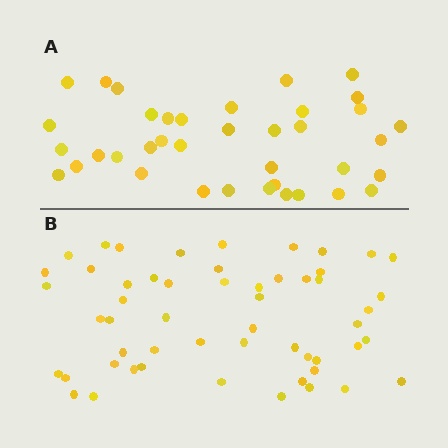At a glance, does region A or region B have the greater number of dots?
Region B (the bottom region) has more dots.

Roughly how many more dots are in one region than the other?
Region B has approximately 15 more dots than region A.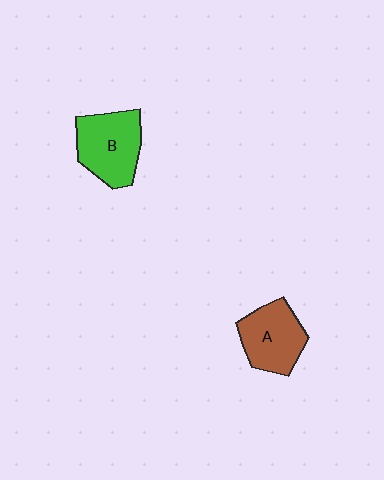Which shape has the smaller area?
Shape A (brown).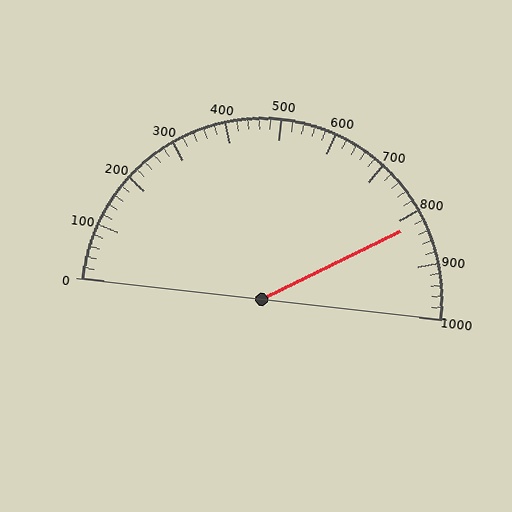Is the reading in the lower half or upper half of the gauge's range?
The reading is in the upper half of the range (0 to 1000).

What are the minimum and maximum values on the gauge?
The gauge ranges from 0 to 1000.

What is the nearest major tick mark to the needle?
The nearest major tick mark is 800.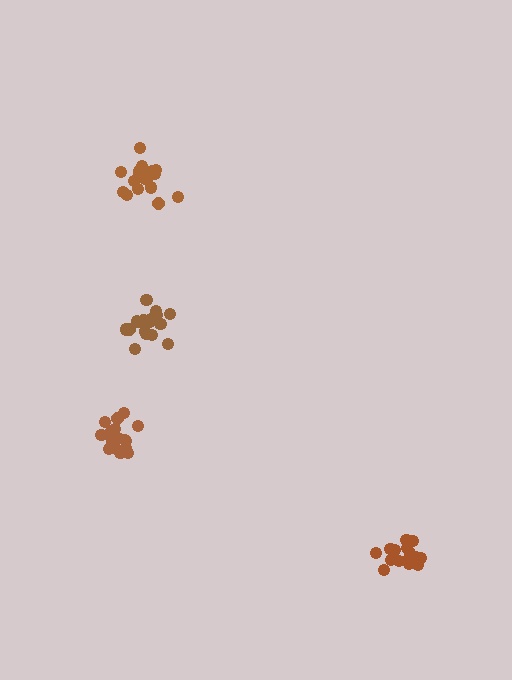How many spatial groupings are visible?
There are 4 spatial groupings.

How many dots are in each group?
Group 1: 16 dots, Group 2: 18 dots, Group 3: 17 dots, Group 4: 19 dots (70 total).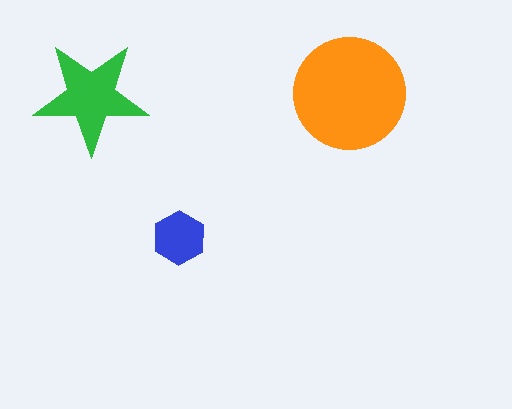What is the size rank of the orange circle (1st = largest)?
1st.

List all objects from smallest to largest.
The blue hexagon, the green star, the orange circle.